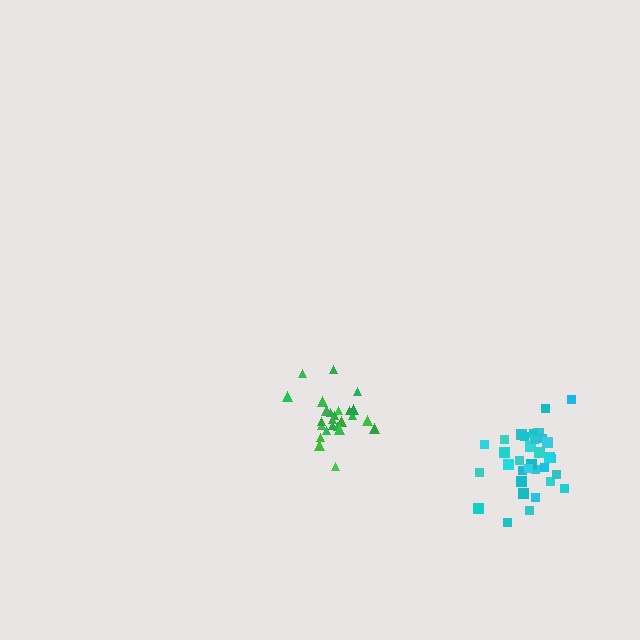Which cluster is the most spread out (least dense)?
Cyan.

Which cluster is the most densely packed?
Green.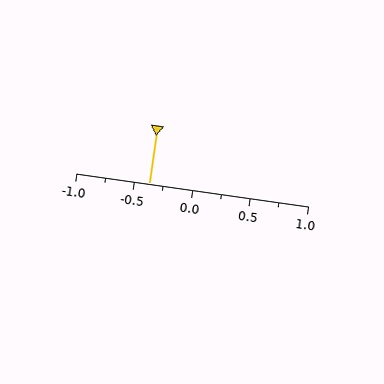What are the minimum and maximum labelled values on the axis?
The axis runs from -1.0 to 1.0.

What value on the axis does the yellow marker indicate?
The marker indicates approximately -0.38.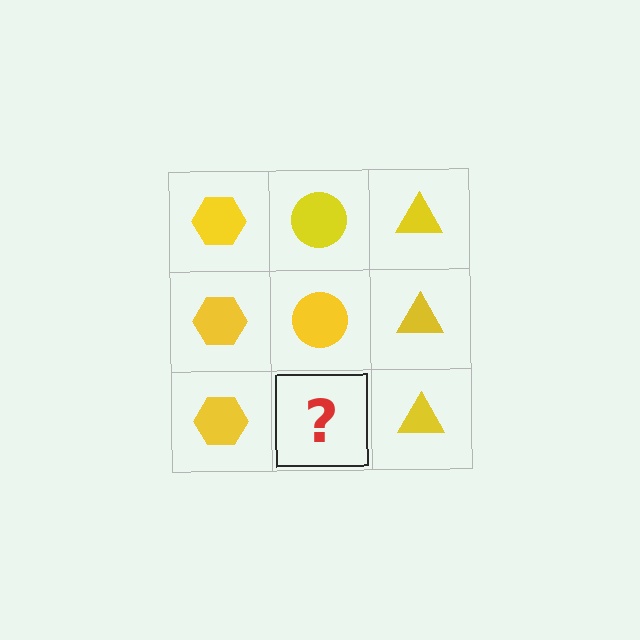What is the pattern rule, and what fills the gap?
The rule is that each column has a consistent shape. The gap should be filled with a yellow circle.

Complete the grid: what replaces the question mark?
The question mark should be replaced with a yellow circle.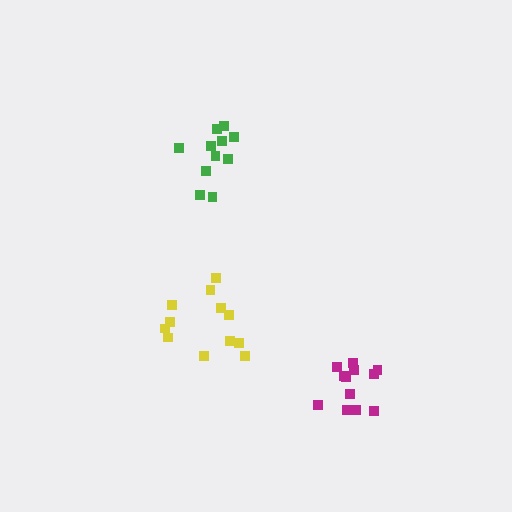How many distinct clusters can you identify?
There are 3 distinct clusters.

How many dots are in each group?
Group 1: 12 dots, Group 2: 11 dots, Group 3: 12 dots (35 total).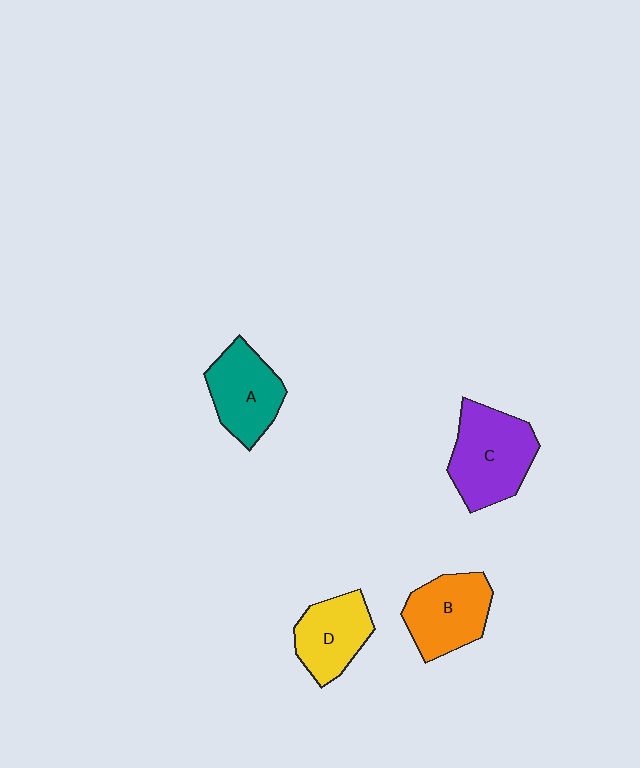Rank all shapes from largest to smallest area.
From largest to smallest: C (purple), B (orange), A (teal), D (yellow).